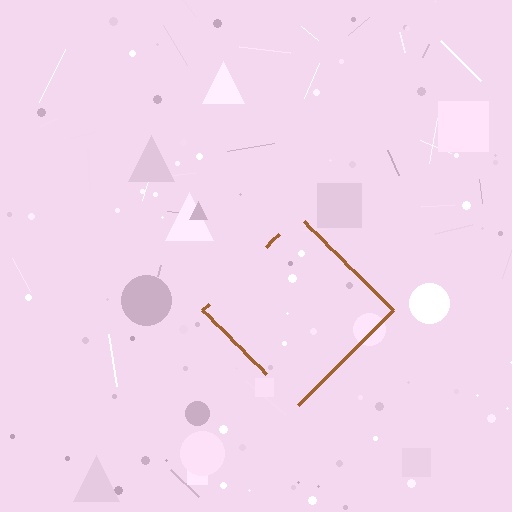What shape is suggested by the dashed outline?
The dashed outline suggests a diamond.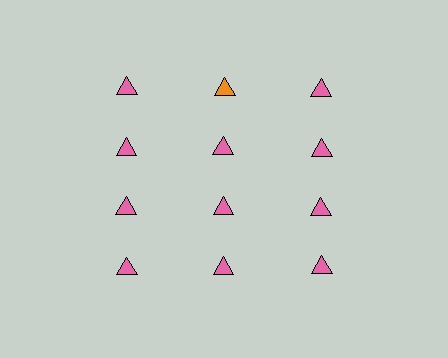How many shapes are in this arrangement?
There are 12 shapes arranged in a grid pattern.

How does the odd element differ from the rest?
It has a different color: orange instead of pink.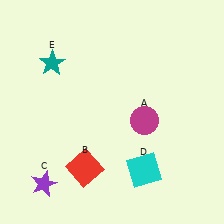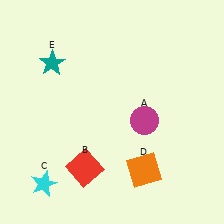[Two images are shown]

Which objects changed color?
C changed from purple to cyan. D changed from cyan to orange.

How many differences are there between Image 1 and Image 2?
There are 2 differences between the two images.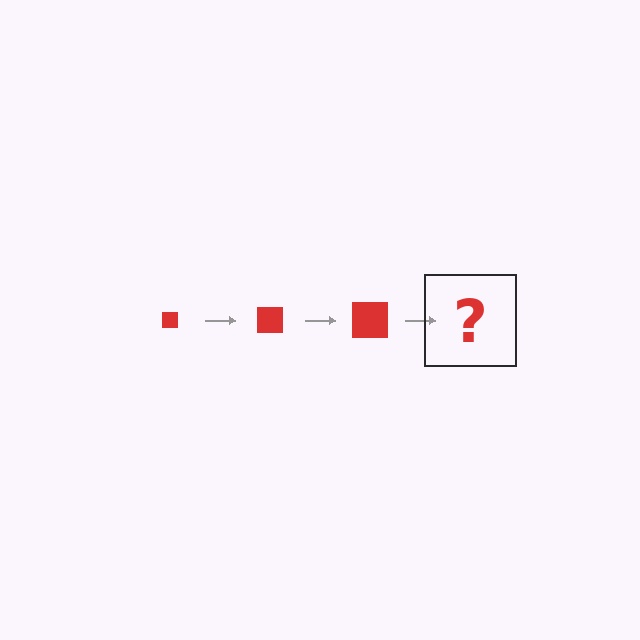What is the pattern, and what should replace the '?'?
The pattern is that the square gets progressively larger each step. The '?' should be a red square, larger than the previous one.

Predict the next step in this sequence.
The next step is a red square, larger than the previous one.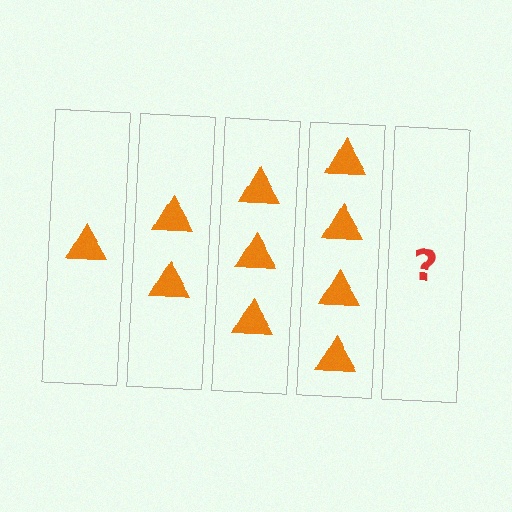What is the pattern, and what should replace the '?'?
The pattern is that each step adds one more triangle. The '?' should be 5 triangles.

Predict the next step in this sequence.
The next step is 5 triangles.